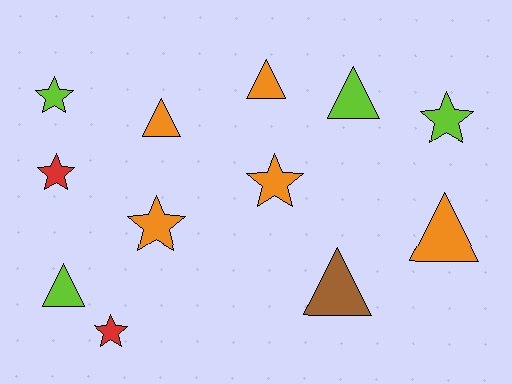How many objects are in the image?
There are 12 objects.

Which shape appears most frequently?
Triangle, with 6 objects.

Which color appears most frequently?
Orange, with 5 objects.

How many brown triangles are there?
There is 1 brown triangle.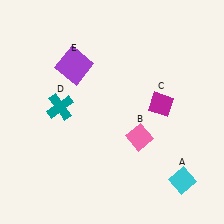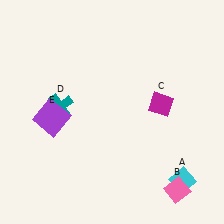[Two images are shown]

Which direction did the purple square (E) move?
The purple square (E) moved down.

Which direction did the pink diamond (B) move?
The pink diamond (B) moved down.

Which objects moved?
The objects that moved are: the pink diamond (B), the purple square (E).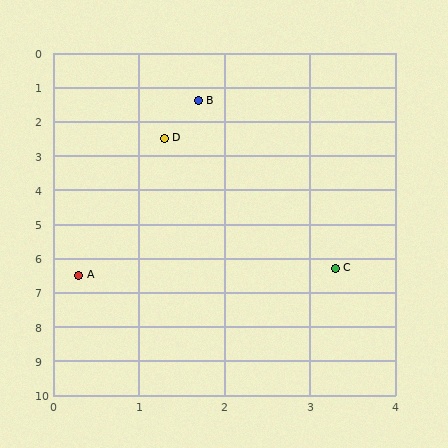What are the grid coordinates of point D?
Point D is at approximately (1.3, 2.5).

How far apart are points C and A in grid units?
Points C and A are about 3.0 grid units apart.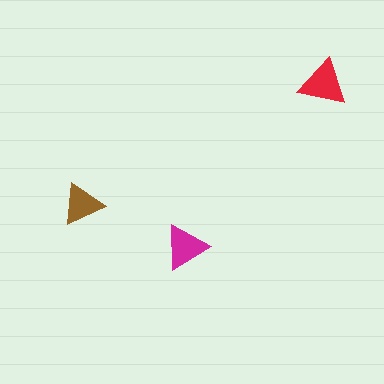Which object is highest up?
The red triangle is topmost.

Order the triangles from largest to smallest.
the red one, the magenta one, the brown one.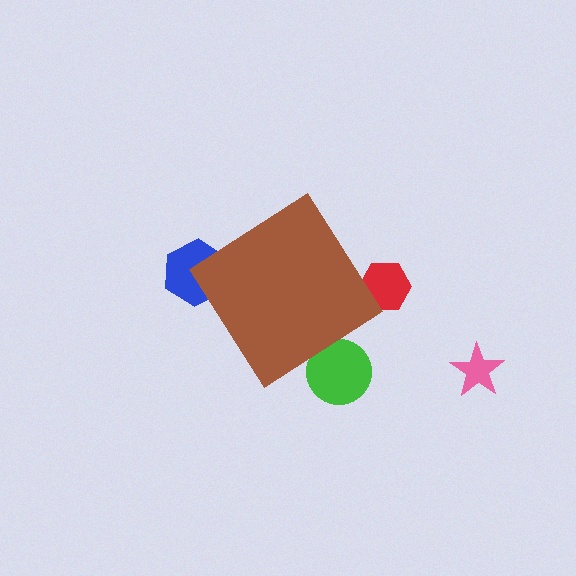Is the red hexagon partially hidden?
Yes, the red hexagon is partially hidden behind the brown diamond.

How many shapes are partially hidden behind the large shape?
3 shapes are partially hidden.